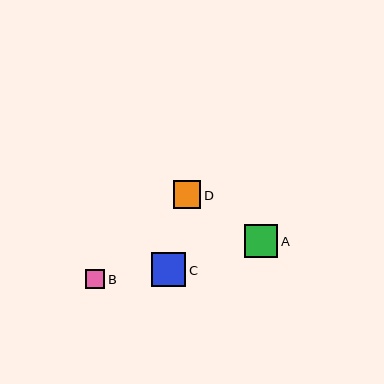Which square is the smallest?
Square B is the smallest with a size of approximately 19 pixels.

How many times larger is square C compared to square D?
Square C is approximately 1.3 times the size of square D.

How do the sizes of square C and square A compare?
Square C and square A are approximately the same size.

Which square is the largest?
Square C is the largest with a size of approximately 34 pixels.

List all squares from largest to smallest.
From largest to smallest: C, A, D, B.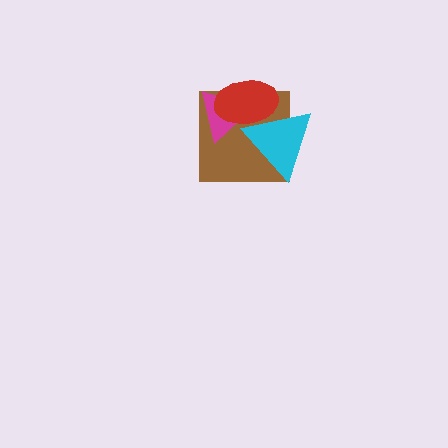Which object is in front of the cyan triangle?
The red ellipse is in front of the cyan triangle.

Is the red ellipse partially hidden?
No, no other shape covers it.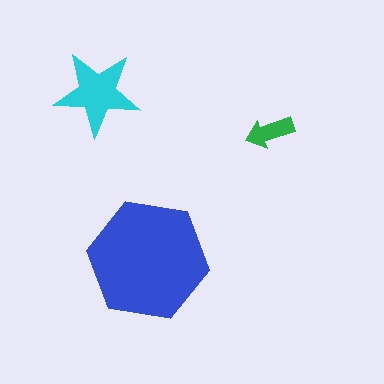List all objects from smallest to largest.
The green arrow, the cyan star, the blue hexagon.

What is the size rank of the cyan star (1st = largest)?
2nd.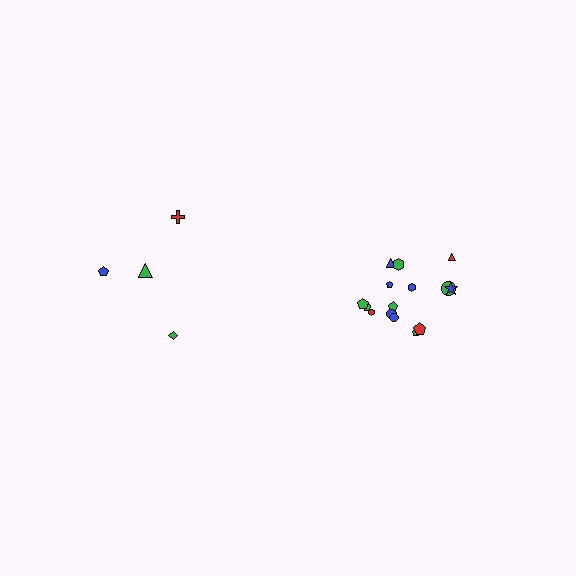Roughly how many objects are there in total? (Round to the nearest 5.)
Roughly 20 objects in total.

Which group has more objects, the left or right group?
The right group.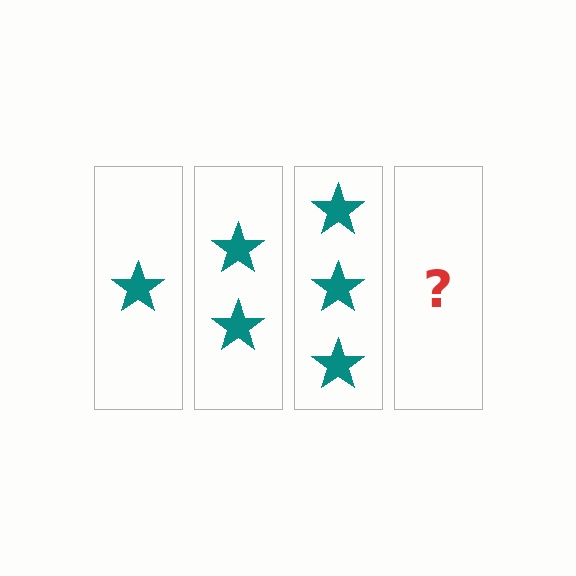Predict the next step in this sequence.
The next step is 4 stars.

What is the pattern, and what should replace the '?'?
The pattern is that each step adds one more star. The '?' should be 4 stars.